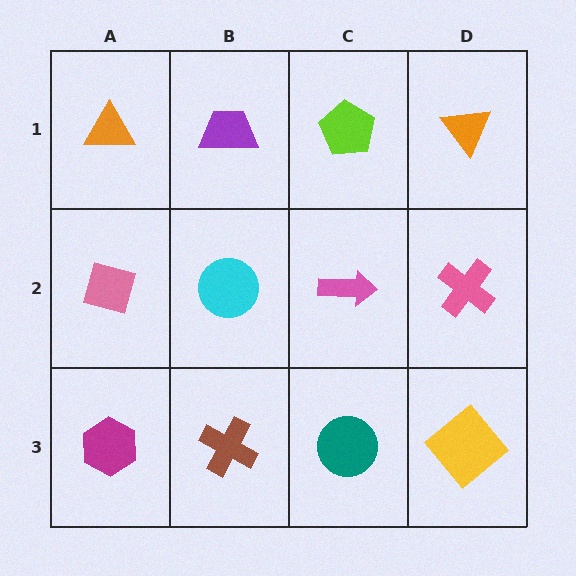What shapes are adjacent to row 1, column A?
A pink square (row 2, column A), a purple trapezoid (row 1, column B).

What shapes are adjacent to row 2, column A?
An orange triangle (row 1, column A), a magenta hexagon (row 3, column A), a cyan circle (row 2, column B).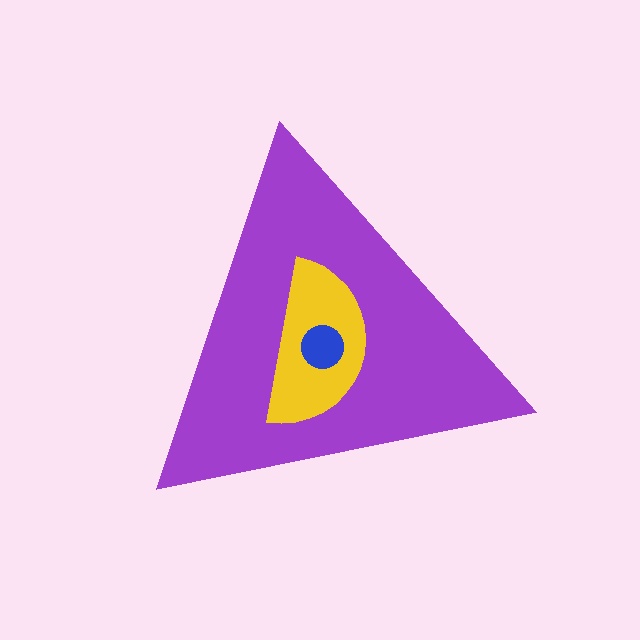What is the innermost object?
The blue circle.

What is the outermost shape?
The purple triangle.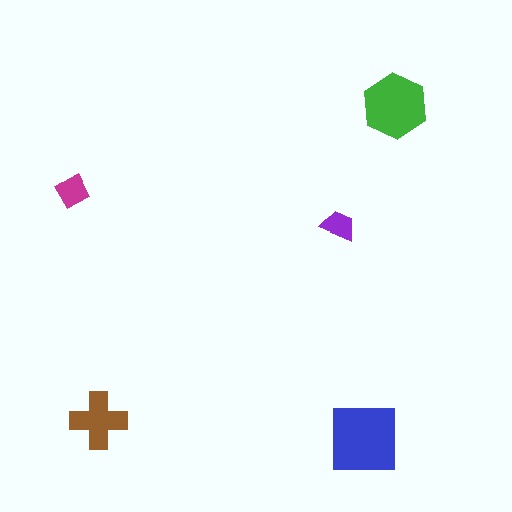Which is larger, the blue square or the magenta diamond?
The blue square.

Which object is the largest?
The blue square.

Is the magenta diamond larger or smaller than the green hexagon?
Smaller.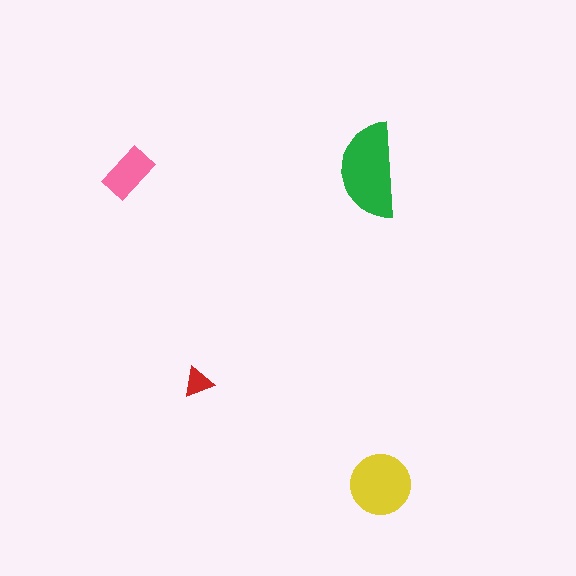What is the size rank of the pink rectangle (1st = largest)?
3rd.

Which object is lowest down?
The yellow circle is bottommost.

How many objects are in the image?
There are 4 objects in the image.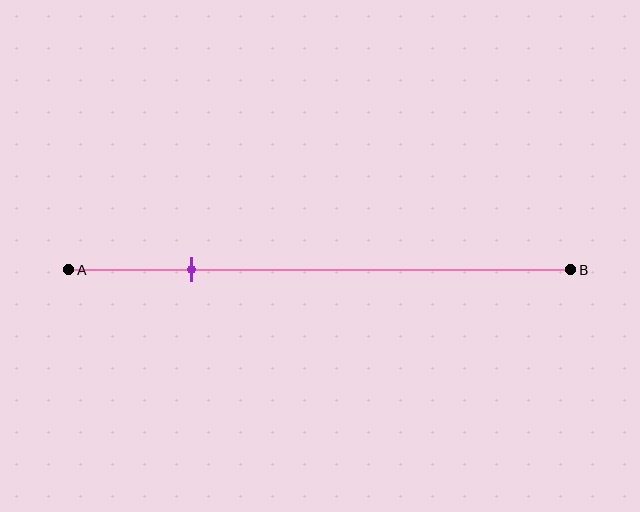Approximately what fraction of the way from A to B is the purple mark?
The purple mark is approximately 25% of the way from A to B.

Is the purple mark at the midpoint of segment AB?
No, the mark is at about 25% from A, not at the 50% midpoint.